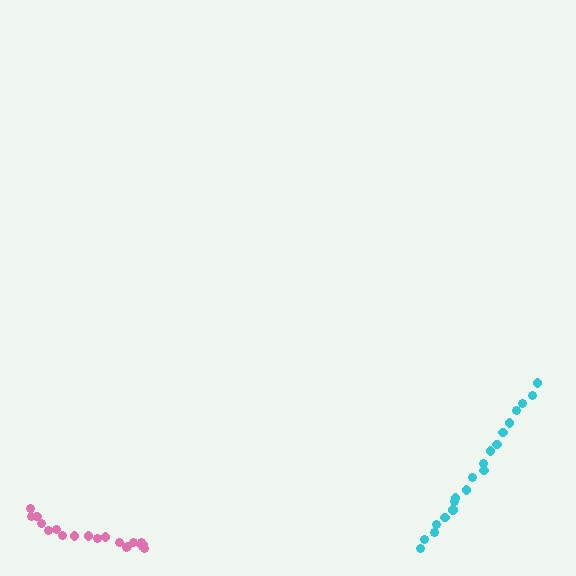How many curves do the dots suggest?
There are 2 distinct paths.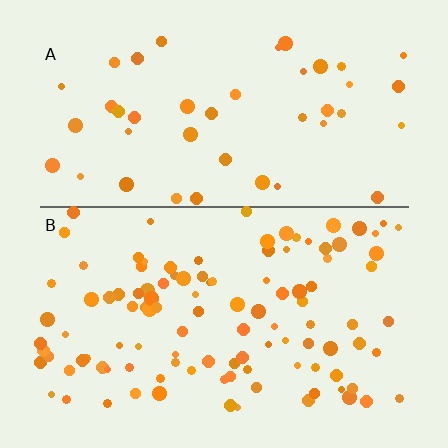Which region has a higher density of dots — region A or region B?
B (the bottom).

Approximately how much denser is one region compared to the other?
Approximately 2.5× — region B over region A.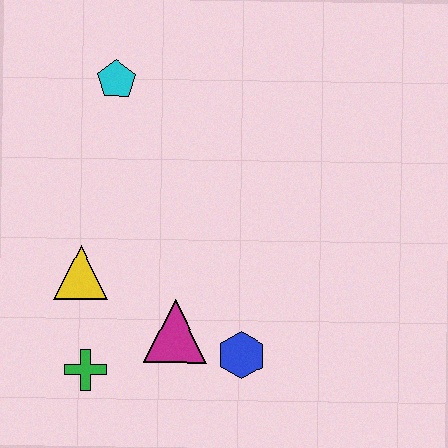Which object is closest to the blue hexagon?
The magenta triangle is closest to the blue hexagon.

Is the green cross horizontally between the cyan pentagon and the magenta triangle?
No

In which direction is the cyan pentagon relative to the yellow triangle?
The cyan pentagon is above the yellow triangle.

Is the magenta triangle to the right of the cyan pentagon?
Yes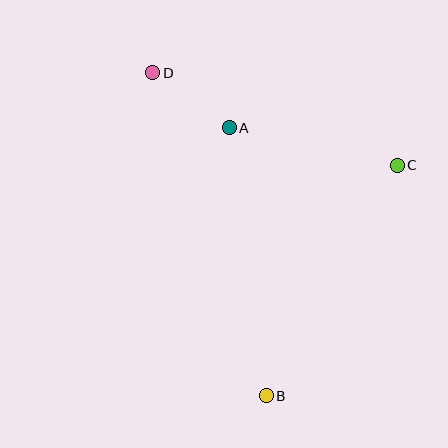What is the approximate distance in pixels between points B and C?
The distance between B and C is approximately 265 pixels.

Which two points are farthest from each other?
Points B and D are farthest from each other.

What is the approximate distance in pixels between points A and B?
The distance between A and B is approximately 270 pixels.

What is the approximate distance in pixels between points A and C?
The distance between A and C is approximately 172 pixels.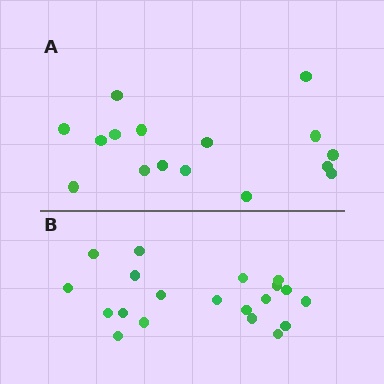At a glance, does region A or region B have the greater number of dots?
Region B (the bottom region) has more dots.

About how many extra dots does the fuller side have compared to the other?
Region B has about 4 more dots than region A.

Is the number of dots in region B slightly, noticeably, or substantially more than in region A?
Region B has noticeably more, but not dramatically so. The ratio is roughly 1.2 to 1.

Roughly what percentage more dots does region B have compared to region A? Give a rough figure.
About 25% more.